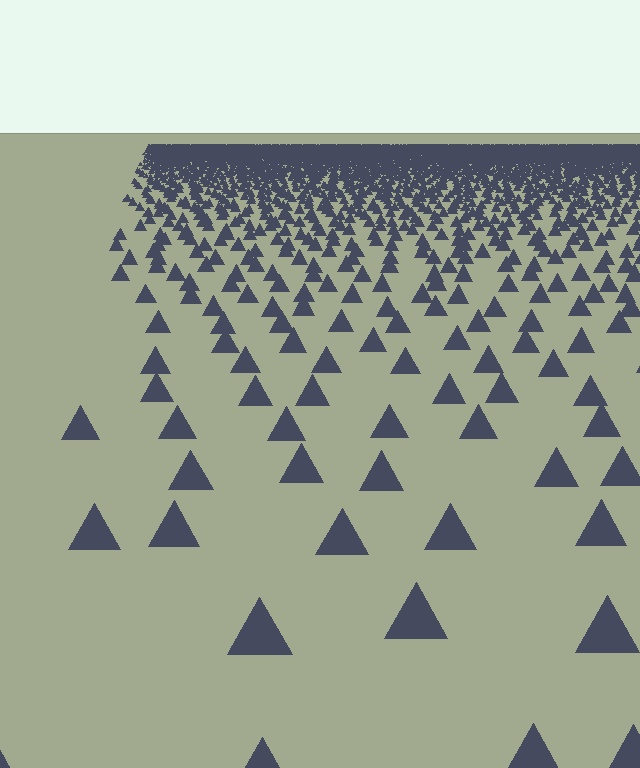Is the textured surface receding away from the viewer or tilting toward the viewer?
The surface is receding away from the viewer. Texture elements get smaller and denser toward the top.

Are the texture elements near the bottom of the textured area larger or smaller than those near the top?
Larger. Near the bottom, elements are closer to the viewer and appear at a bigger on-screen size.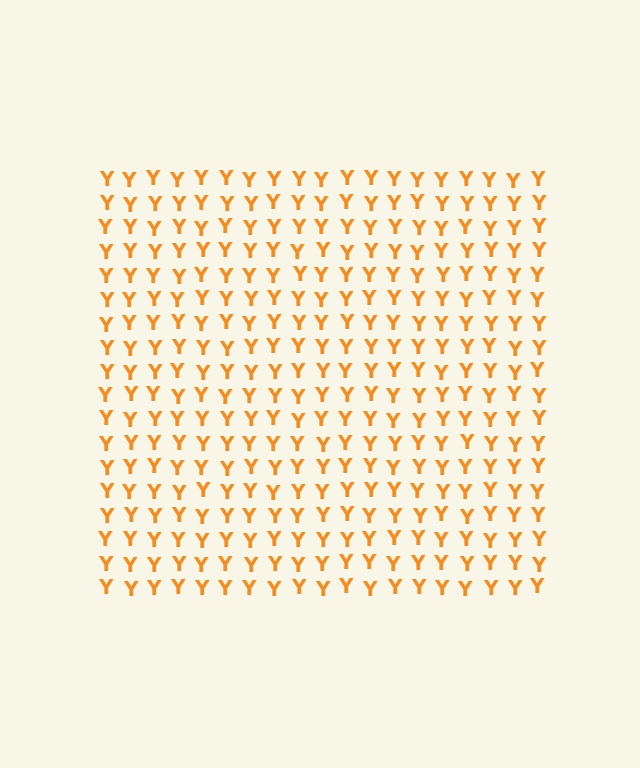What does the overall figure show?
The overall figure shows a square.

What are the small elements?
The small elements are letter Y's.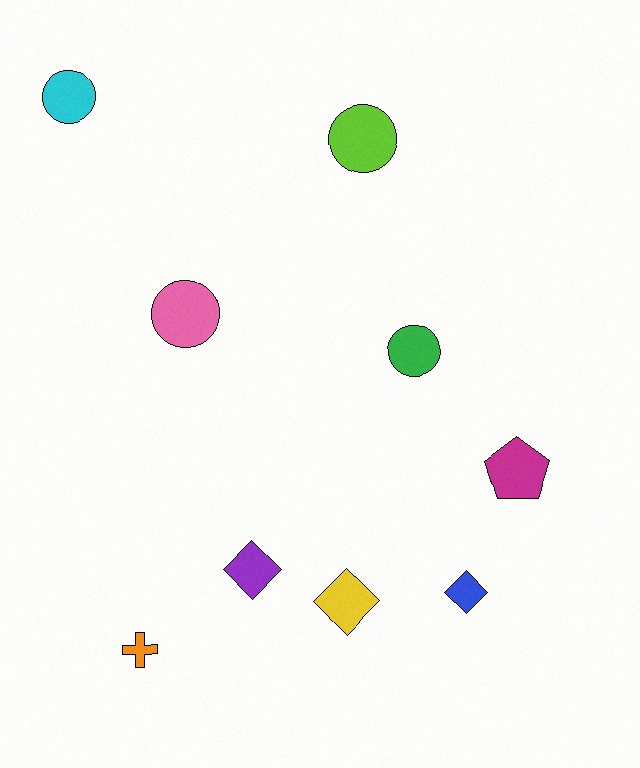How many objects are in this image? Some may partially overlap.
There are 9 objects.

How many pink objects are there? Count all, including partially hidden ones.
There is 1 pink object.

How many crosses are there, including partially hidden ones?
There is 1 cross.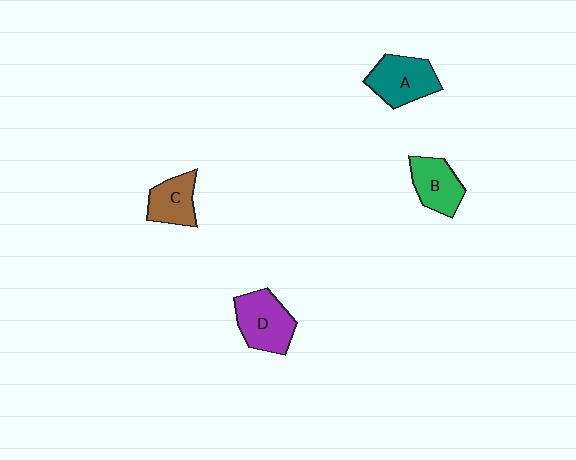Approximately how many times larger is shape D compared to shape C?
Approximately 1.4 times.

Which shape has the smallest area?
Shape C (brown).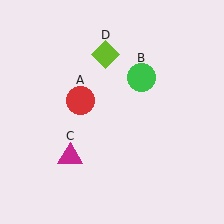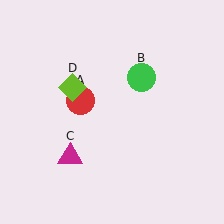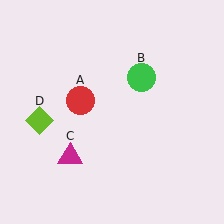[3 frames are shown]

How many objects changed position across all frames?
1 object changed position: lime diamond (object D).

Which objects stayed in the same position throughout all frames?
Red circle (object A) and green circle (object B) and magenta triangle (object C) remained stationary.